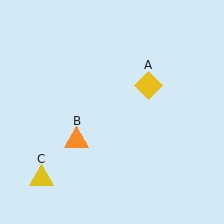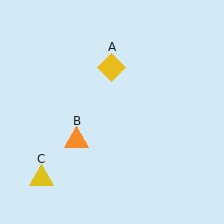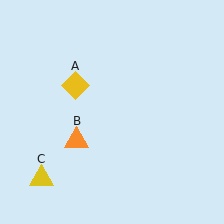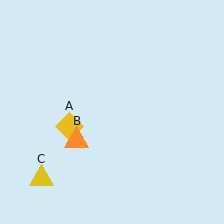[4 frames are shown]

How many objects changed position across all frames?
1 object changed position: yellow diamond (object A).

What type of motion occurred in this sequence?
The yellow diamond (object A) rotated counterclockwise around the center of the scene.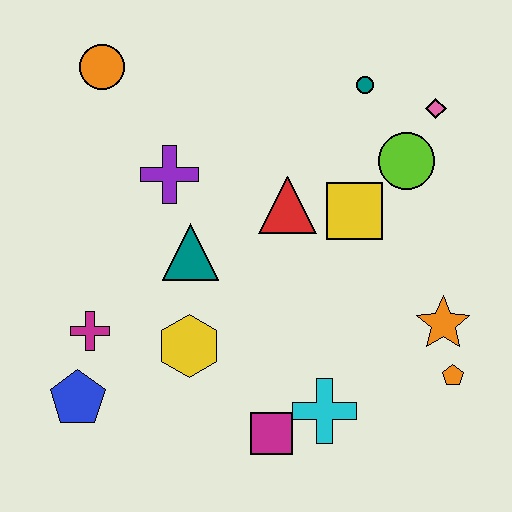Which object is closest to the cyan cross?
The magenta square is closest to the cyan cross.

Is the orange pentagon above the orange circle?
No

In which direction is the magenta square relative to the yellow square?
The magenta square is below the yellow square.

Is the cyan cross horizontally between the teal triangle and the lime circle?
Yes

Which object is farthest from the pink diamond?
The blue pentagon is farthest from the pink diamond.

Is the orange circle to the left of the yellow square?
Yes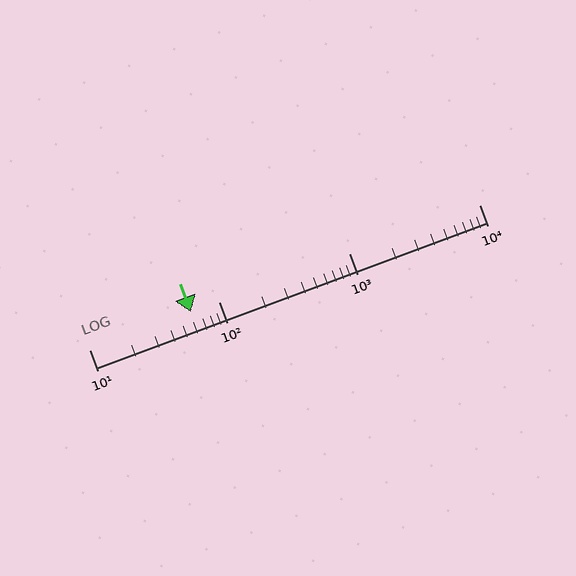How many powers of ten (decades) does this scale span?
The scale spans 3 decades, from 10 to 10000.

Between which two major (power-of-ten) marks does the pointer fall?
The pointer is between 10 and 100.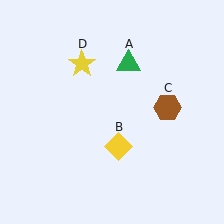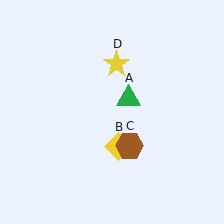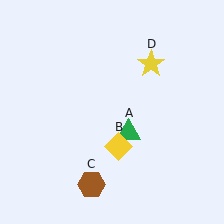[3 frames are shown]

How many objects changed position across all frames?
3 objects changed position: green triangle (object A), brown hexagon (object C), yellow star (object D).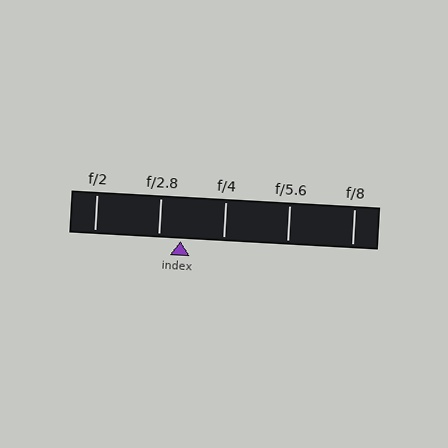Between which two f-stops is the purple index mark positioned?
The index mark is between f/2.8 and f/4.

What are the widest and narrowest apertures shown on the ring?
The widest aperture shown is f/2 and the narrowest is f/8.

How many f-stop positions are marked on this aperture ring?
There are 5 f-stop positions marked.